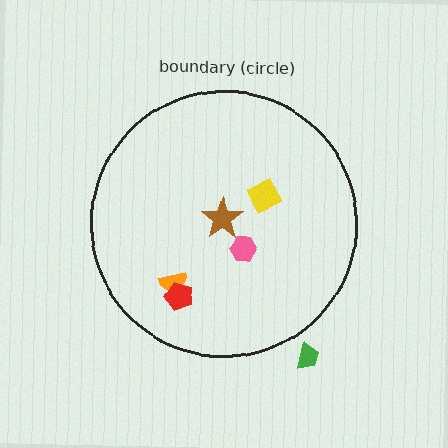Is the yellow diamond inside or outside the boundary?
Inside.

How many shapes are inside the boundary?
5 inside, 1 outside.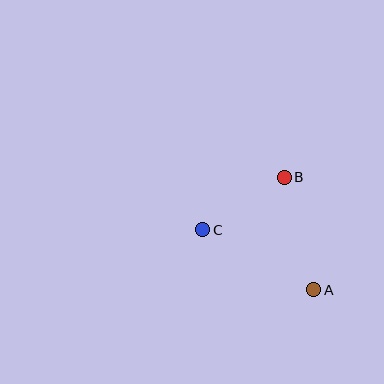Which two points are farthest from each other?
Points A and C are farthest from each other.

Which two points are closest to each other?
Points B and C are closest to each other.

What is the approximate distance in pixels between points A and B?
The distance between A and B is approximately 116 pixels.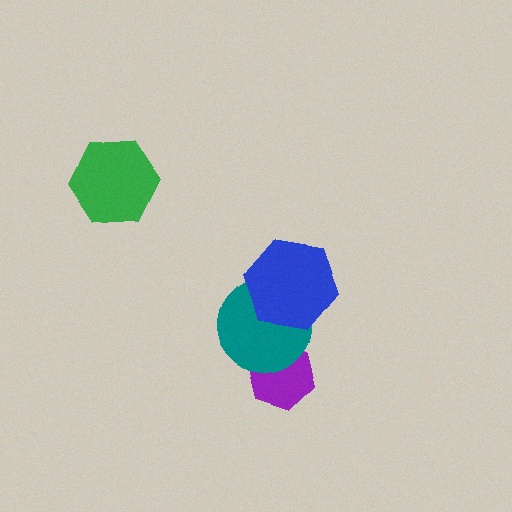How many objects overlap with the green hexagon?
0 objects overlap with the green hexagon.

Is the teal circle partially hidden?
Yes, it is partially covered by another shape.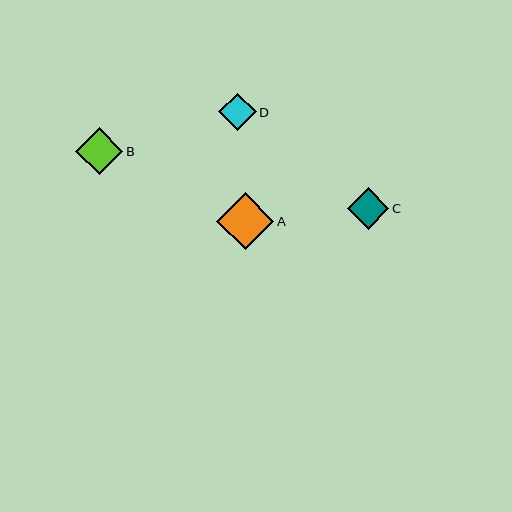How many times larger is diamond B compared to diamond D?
Diamond B is approximately 1.3 times the size of diamond D.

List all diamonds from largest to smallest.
From largest to smallest: A, B, C, D.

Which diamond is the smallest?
Diamond D is the smallest with a size of approximately 38 pixels.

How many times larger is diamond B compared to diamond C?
Diamond B is approximately 1.1 times the size of diamond C.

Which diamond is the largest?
Diamond A is the largest with a size of approximately 57 pixels.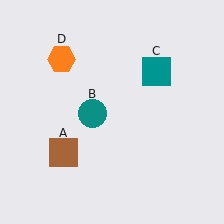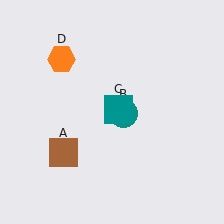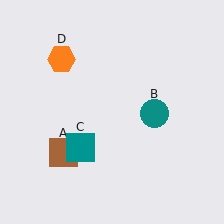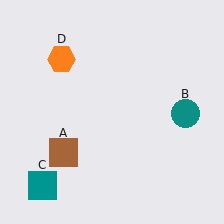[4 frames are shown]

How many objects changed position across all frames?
2 objects changed position: teal circle (object B), teal square (object C).